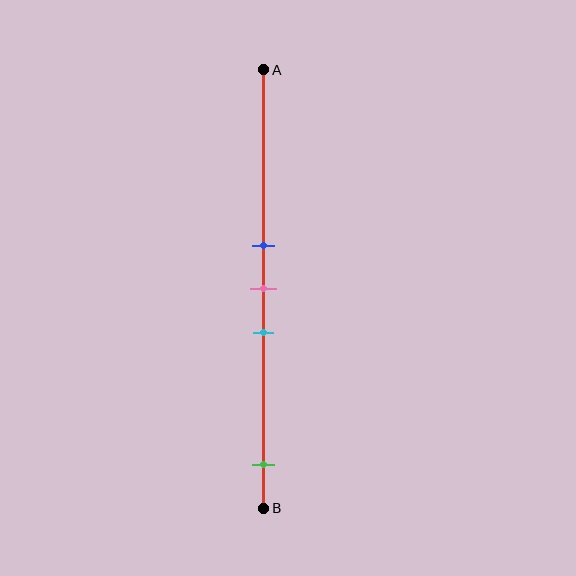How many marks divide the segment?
There are 4 marks dividing the segment.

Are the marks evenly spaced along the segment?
No, the marks are not evenly spaced.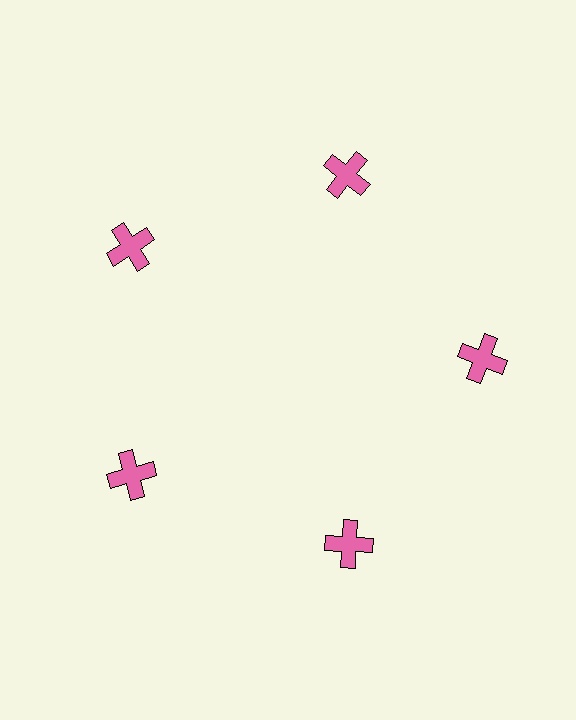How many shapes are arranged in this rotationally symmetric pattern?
There are 5 shapes, arranged in 5 groups of 1.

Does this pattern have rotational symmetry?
Yes, this pattern has 5-fold rotational symmetry. It looks the same after rotating 72 degrees around the center.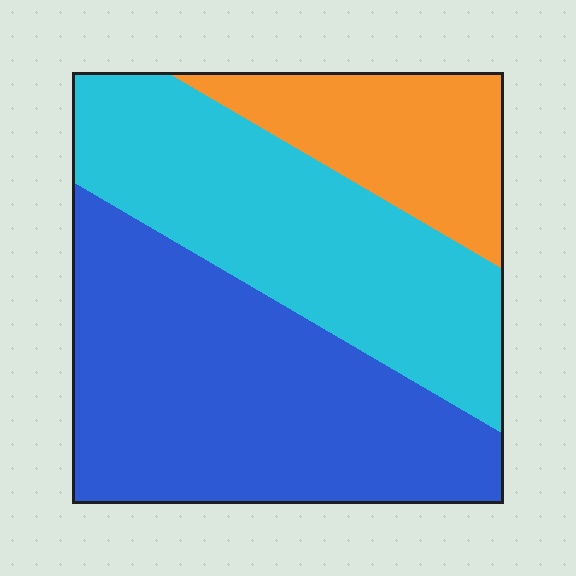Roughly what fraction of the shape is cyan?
Cyan takes up between a third and a half of the shape.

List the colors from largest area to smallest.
From largest to smallest: blue, cyan, orange.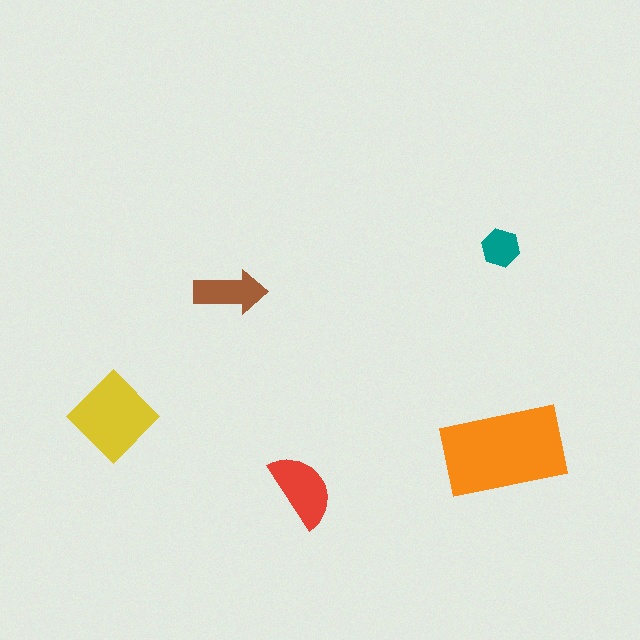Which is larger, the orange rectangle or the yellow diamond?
The orange rectangle.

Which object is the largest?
The orange rectangle.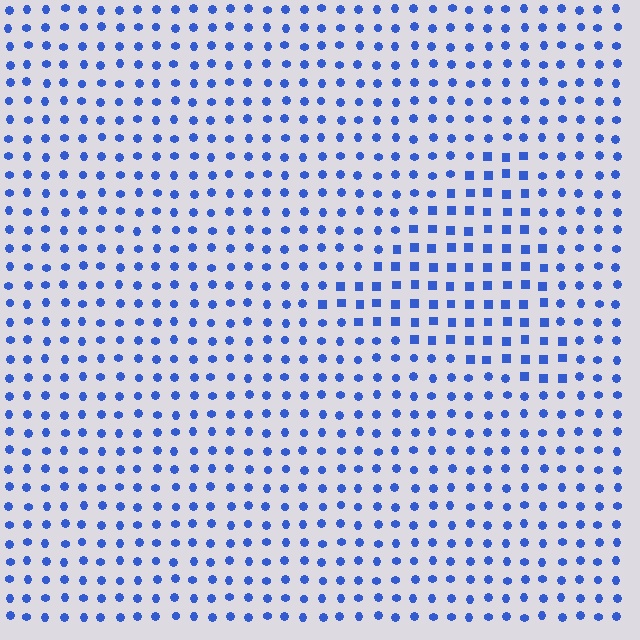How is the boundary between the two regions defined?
The boundary is defined by a change in element shape: squares inside vs. circles outside. All elements share the same color and spacing.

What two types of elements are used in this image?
The image uses squares inside the triangle region and circles outside it.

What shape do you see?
I see a triangle.